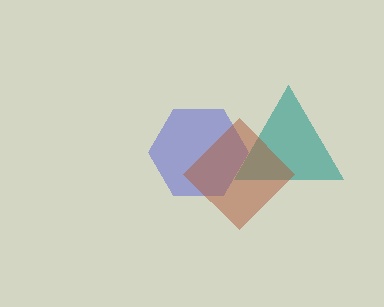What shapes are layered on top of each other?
The layered shapes are: a blue hexagon, a teal triangle, a brown diamond.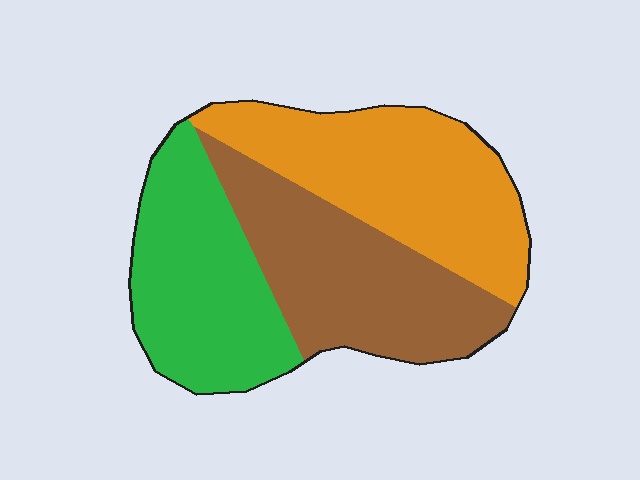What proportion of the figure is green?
Green takes up between a sixth and a third of the figure.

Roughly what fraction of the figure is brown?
Brown takes up between a third and a half of the figure.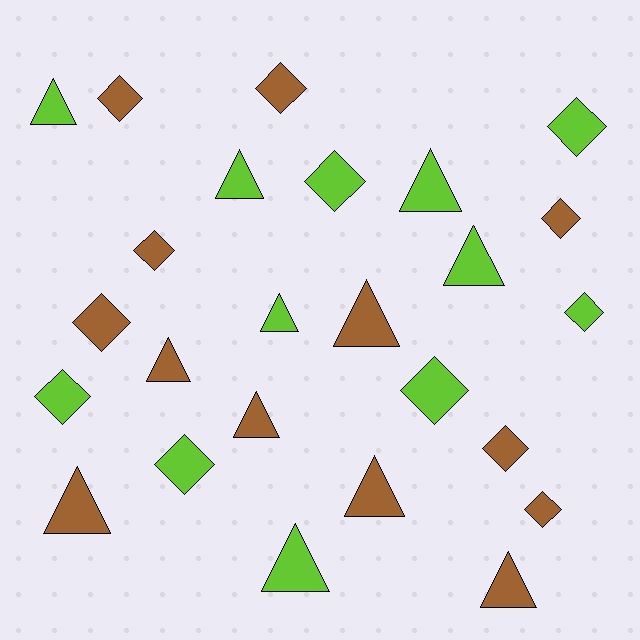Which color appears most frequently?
Brown, with 13 objects.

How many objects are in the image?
There are 25 objects.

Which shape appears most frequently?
Diamond, with 13 objects.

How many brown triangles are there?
There are 6 brown triangles.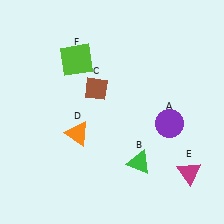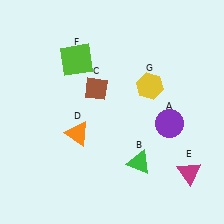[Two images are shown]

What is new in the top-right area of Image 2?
A yellow hexagon (G) was added in the top-right area of Image 2.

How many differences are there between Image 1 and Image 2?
There is 1 difference between the two images.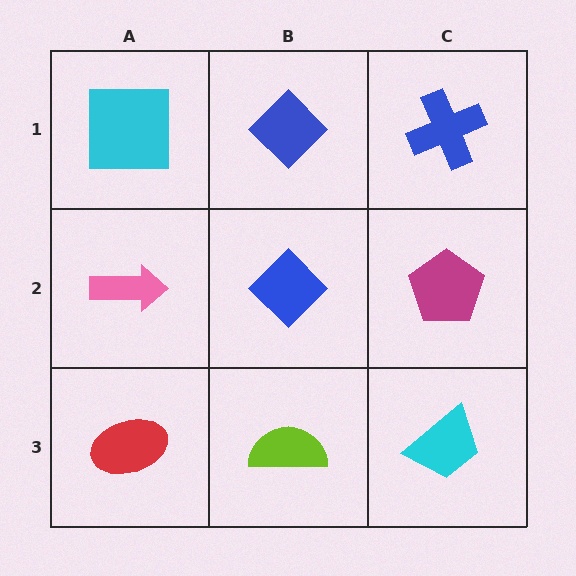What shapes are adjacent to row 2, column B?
A blue diamond (row 1, column B), a lime semicircle (row 3, column B), a pink arrow (row 2, column A), a magenta pentagon (row 2, column C).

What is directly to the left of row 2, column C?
A blue diamond.